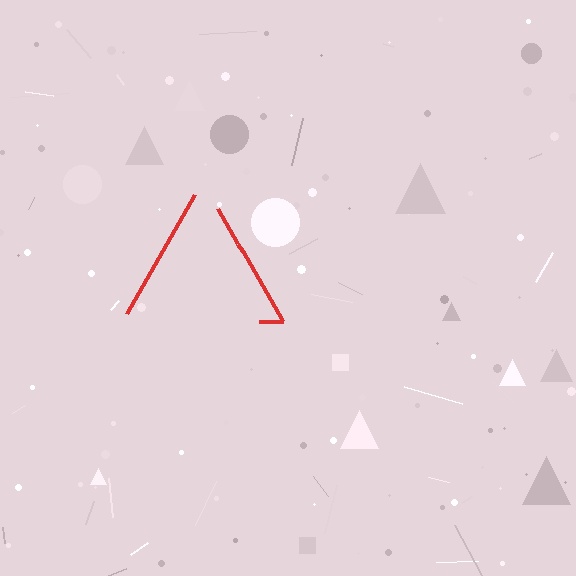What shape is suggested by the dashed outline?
The dashed outline suggests a triangle.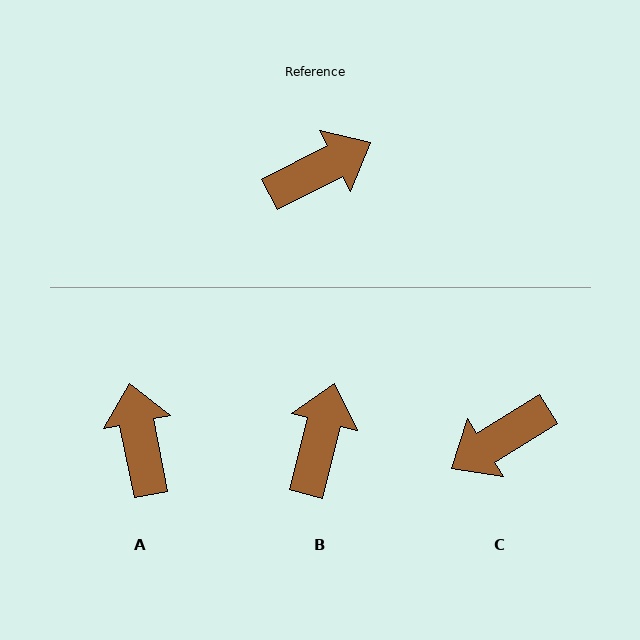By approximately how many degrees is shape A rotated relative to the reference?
Approximately 74 degrees counter-clockwise.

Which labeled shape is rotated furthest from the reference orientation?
C, about 176 degrees away.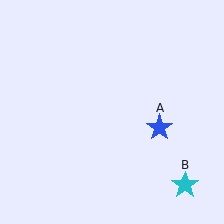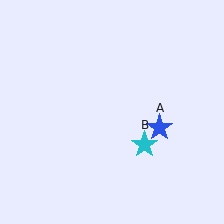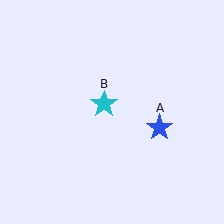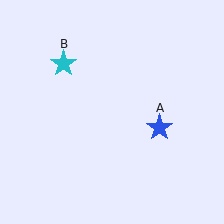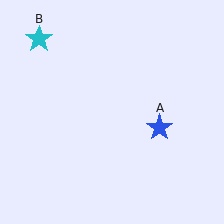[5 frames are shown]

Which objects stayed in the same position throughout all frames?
Blue star (object A) remained stationary.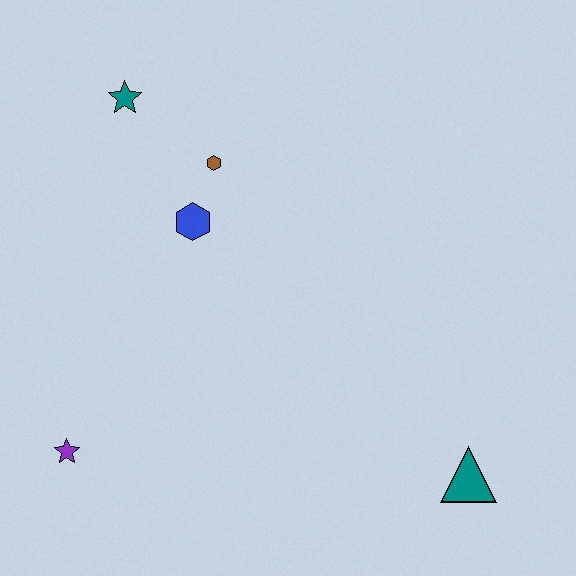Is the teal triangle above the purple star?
No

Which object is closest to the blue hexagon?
The brown hexagon is closest to the blue hexagon.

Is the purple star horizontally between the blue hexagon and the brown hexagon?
No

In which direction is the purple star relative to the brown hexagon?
The purple star is below the brown hexagon.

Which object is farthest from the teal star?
The teal triangle is farthest from the teal star.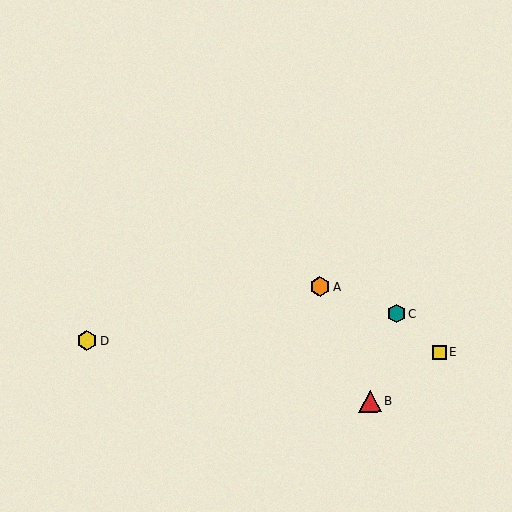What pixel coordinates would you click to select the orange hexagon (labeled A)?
Click at (320, 287) to select the orange hexagon A.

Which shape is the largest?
The red triangle (labeled B) is the largest.